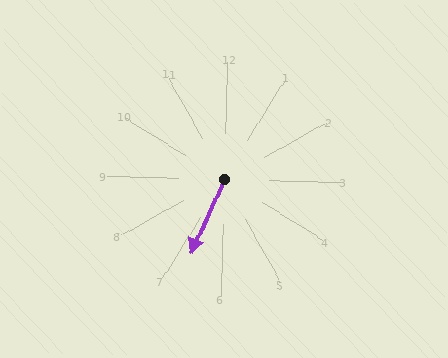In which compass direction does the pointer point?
Southwest.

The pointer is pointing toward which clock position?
Roughly 7 o'clock.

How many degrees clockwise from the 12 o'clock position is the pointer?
Approximately 203 degrees.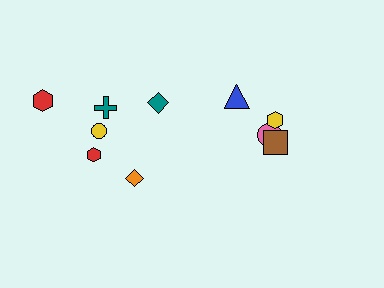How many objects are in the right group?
There are 4 objects.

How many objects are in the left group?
There are 6 objects.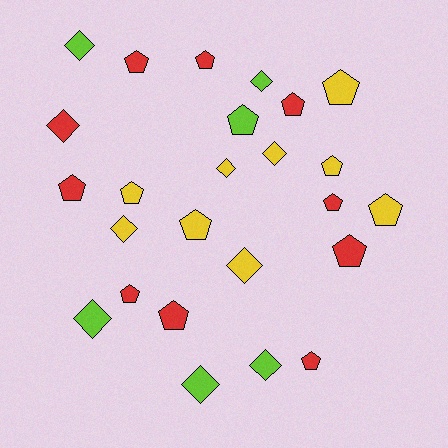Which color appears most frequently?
Red, with 10 objects.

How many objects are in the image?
There are 25 objects.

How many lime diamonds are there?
There are 5 lime diamonds.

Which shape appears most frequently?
Pentagon, with 15 objects.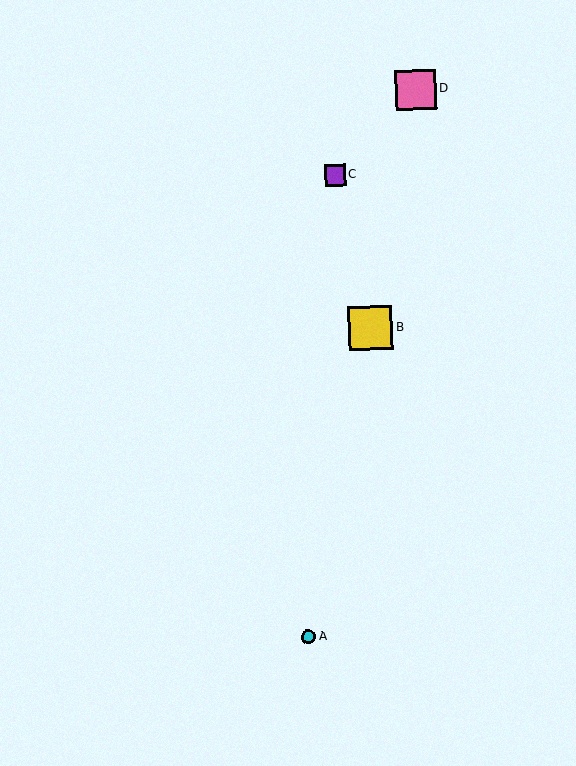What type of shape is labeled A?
Shape A is a cyan circle.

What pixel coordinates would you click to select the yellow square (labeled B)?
Click at (370, 328) to select the yellow square B.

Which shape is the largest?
The yellow square (labeled B) is the largest.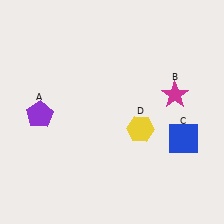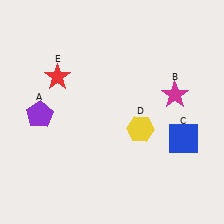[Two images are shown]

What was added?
A red star (E) was added in Image 2.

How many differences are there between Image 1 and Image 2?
There is 1 difference between the two images.